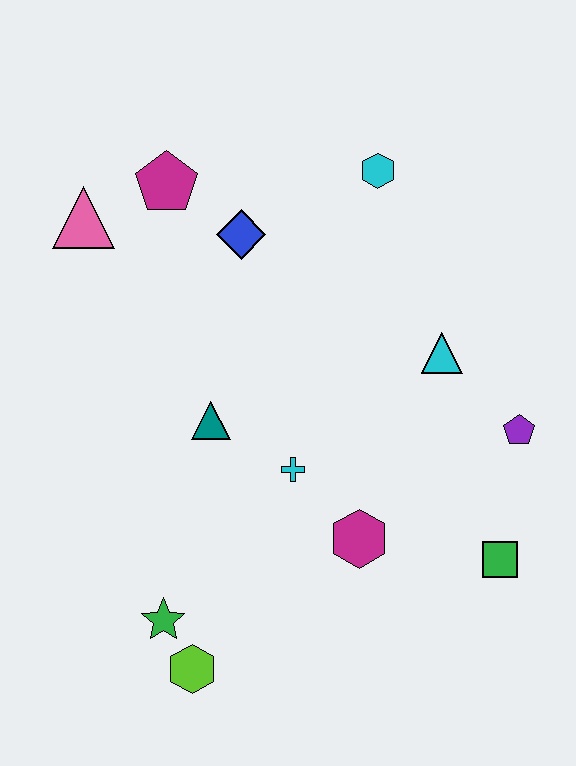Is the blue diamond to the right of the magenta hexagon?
No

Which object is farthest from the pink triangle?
The green square is farthest from the pink triangle.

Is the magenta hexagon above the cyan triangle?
No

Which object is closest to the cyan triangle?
The purple pentagon is closest to the cyan triangle.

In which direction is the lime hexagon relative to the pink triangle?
The lime hexagon is below the pink triangle.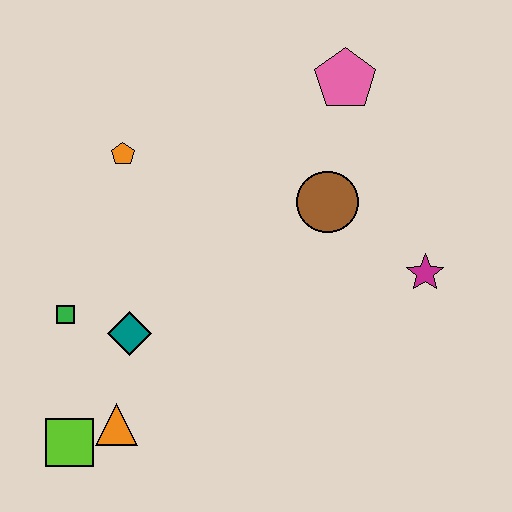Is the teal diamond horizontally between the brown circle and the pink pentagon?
No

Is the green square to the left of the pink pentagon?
Yes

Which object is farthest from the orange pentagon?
The magenta star is farthest from the orange pentagon.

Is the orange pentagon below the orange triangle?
No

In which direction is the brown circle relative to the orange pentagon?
The brown circle is to the right of the orange pentagon.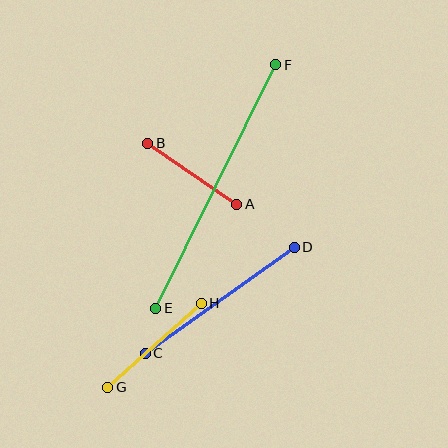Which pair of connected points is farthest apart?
Points E and F are farthest apart.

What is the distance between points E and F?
The distance is approximately 271 pixels.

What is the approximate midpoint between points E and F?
The midpoint is at approximately (216, 187) pixels.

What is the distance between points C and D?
The distance is approximately 183 pixels.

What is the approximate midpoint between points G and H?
The midpoint is at approximately (154, 345) pixels.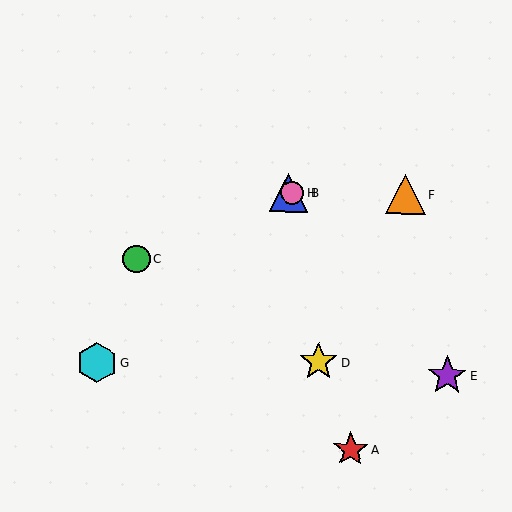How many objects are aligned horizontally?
3 objects (B, F, H) are aligned horizontally.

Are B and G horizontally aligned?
No, B is at y≈192 and G is at y≈363.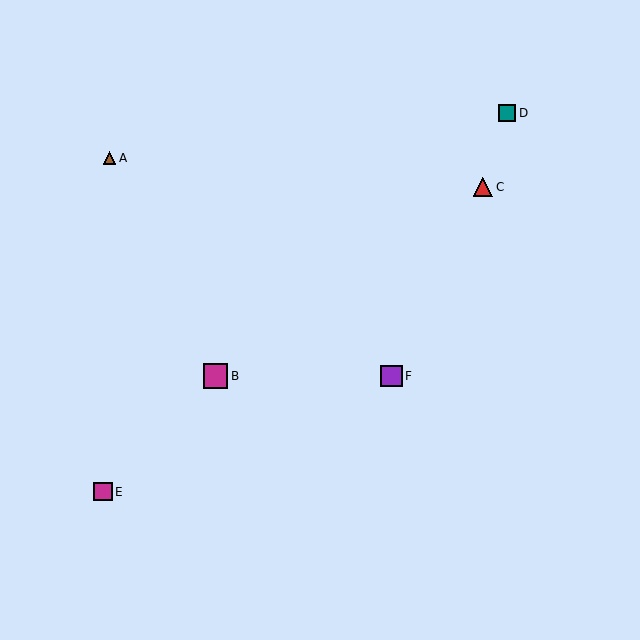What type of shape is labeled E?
Shape E is a magenta square.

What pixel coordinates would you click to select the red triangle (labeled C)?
Click at (483, 187) to select the red triangle C.